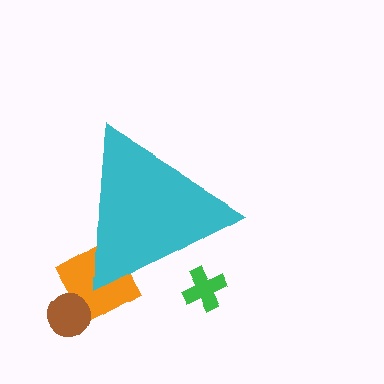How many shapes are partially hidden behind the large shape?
2 shapes are partially hidden.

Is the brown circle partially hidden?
No, the brown circle is fully visible.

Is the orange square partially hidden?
Yes, the orange square is partially hidden behind the cyan triangle.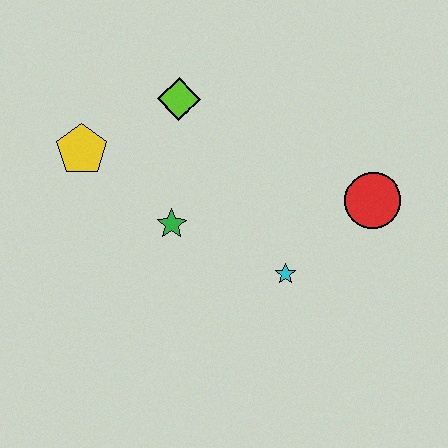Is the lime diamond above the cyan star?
Yes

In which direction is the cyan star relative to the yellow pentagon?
The cyan star is to the right of the yellow pentagon.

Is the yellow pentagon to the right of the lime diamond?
No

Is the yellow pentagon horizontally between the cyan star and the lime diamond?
No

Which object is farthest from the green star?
The red circle is farthest from the green star.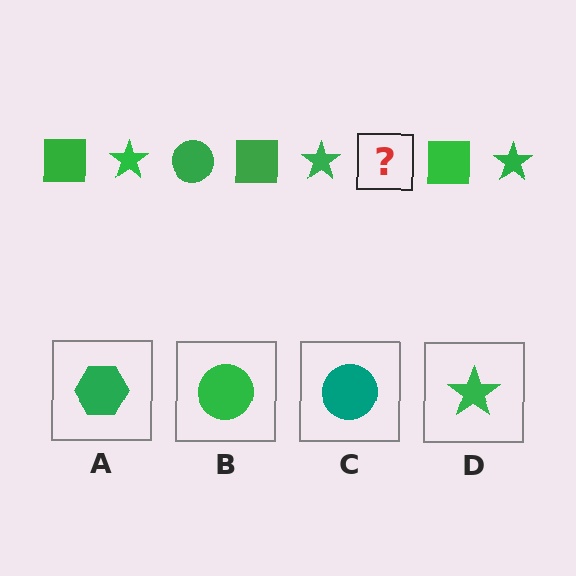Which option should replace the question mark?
Option B.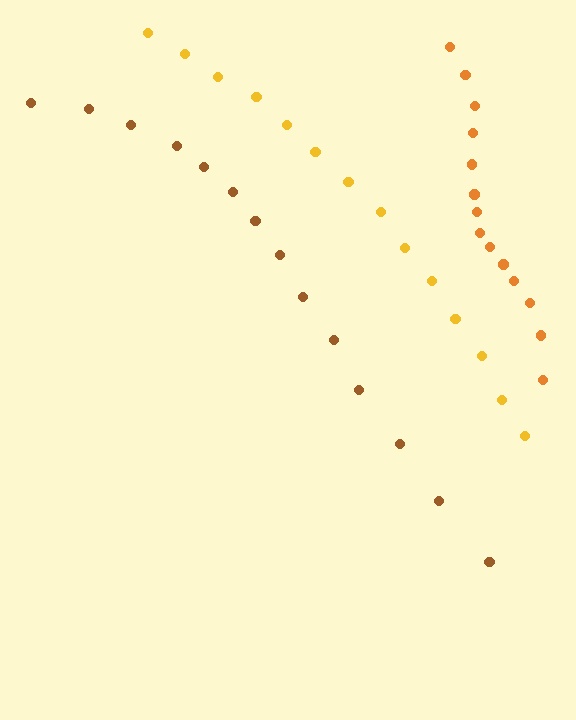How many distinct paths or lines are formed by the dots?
There are 3 distinct paths.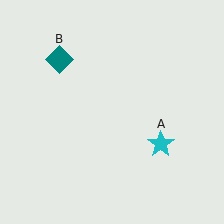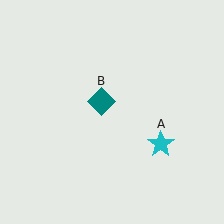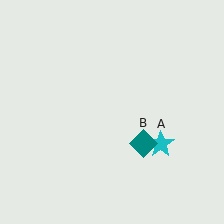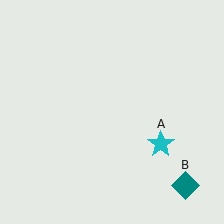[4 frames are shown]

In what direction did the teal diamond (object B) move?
The teal diamond (object B) moved down and to the right.